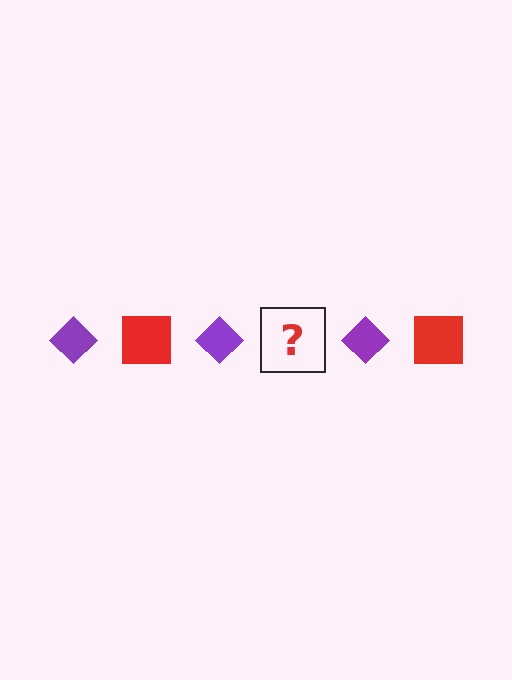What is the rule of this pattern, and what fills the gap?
The rule is that the pattern alternates between purple diamond and red square. The gap should be filled with a red square.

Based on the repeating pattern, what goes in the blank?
The blank should be a red square.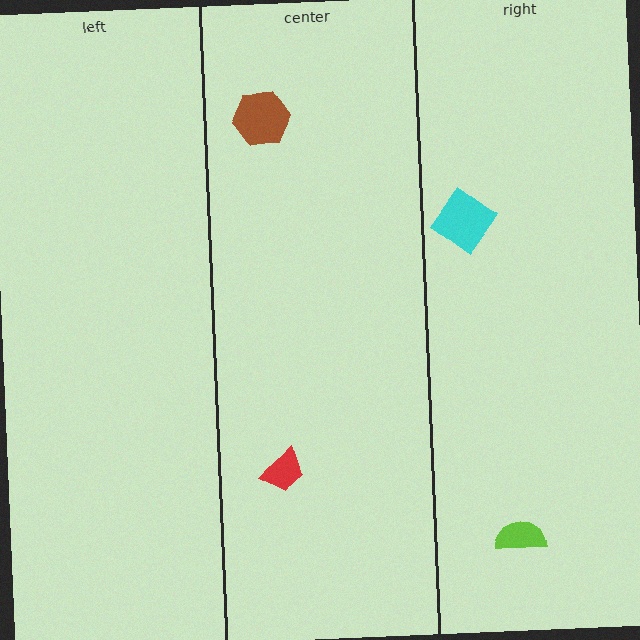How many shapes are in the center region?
2.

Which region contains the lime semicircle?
The right region.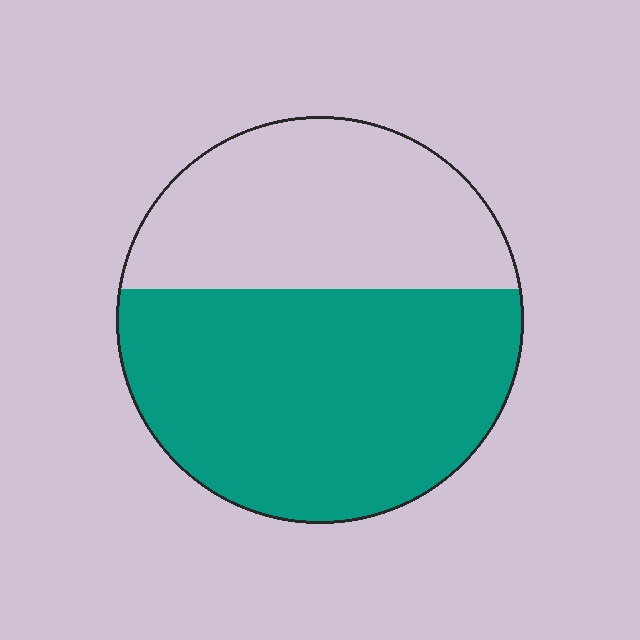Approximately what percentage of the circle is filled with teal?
Approximately 60%.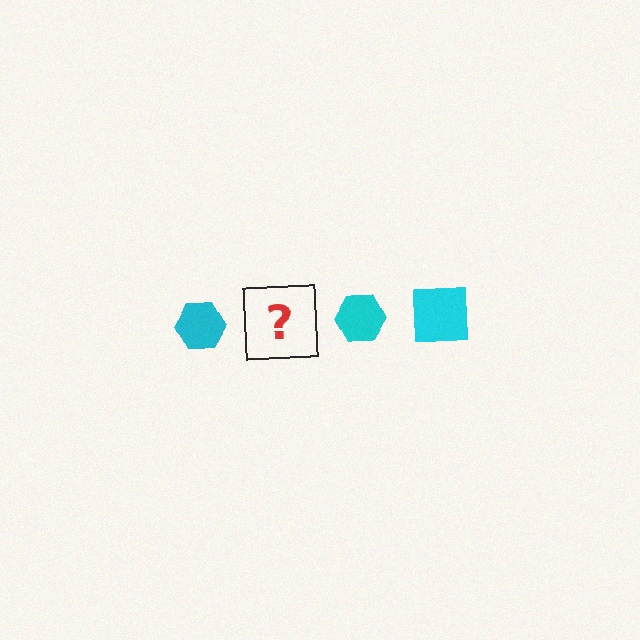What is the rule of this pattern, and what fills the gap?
The rule is that the pattern cycles through hexagon, square shapes in cyan. The gap should be filled with a cyan square.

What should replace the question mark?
The question mark should be replaced with a cyan square.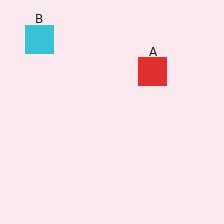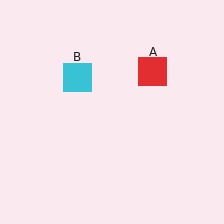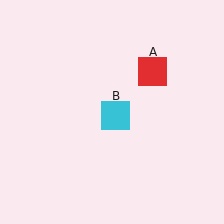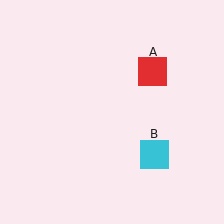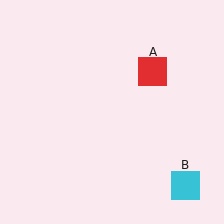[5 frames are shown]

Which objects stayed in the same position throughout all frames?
Red square (object A) remained stationary.